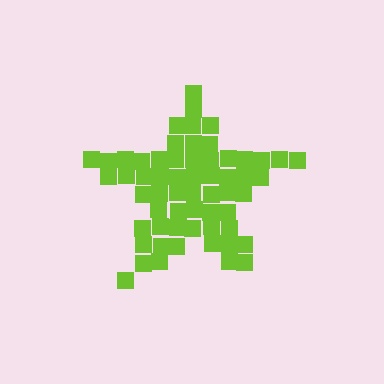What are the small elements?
The small elements are squares.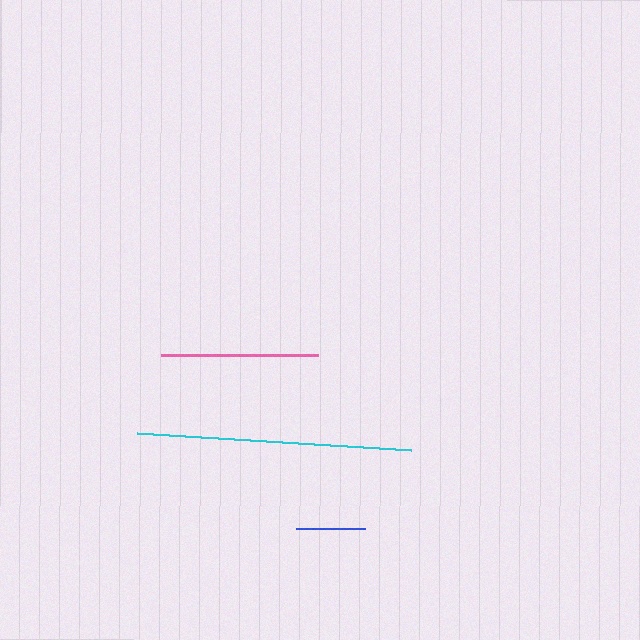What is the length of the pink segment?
The pink segment is approximately 157 pixels long.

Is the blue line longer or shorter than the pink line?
The pink line is longer than the blue line.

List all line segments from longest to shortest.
From longest to shortest: cyan, pink, blue.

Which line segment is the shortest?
The blue line is the shortest at approximately 69 pixels.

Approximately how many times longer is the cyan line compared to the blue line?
The cyan line is approximately 4.0 times the length of the blue line.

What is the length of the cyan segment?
The cyan segment is approximately 275 pixels long.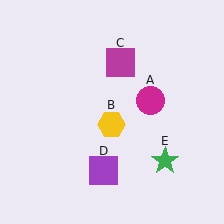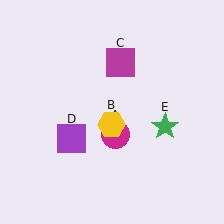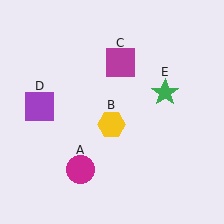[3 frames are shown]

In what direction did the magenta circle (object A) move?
The magenta circle (object A) moved down and to the left.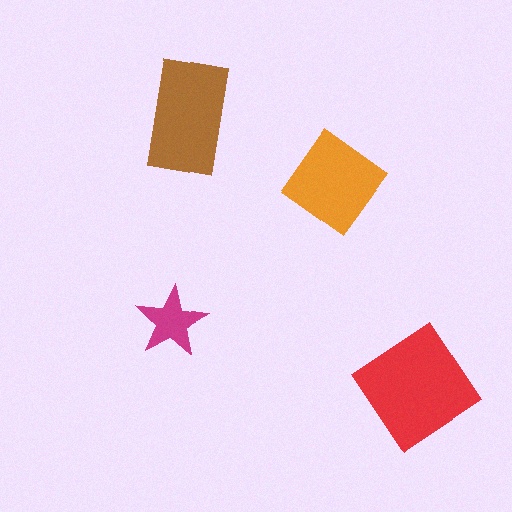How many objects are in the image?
There are 4 objects in the image.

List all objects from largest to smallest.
The red diamond, the brown rectangle, the orange diamond, the magenta star.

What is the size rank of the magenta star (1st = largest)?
4th.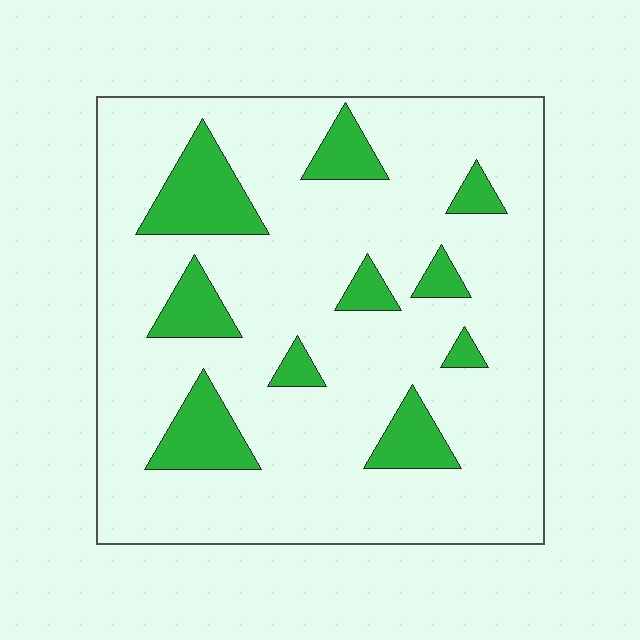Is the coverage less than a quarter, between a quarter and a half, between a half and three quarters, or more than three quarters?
Less than a quarter.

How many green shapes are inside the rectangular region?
10.